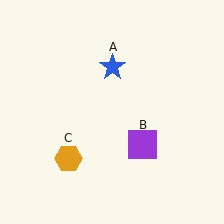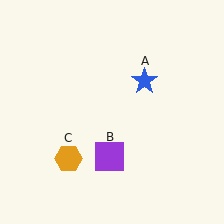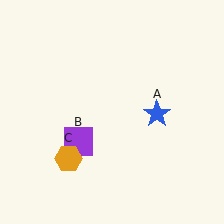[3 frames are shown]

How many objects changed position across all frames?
2 objects changed position: blue star (object A), purple square (object B).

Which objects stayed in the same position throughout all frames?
Orange hexagon (object C) remained stationary.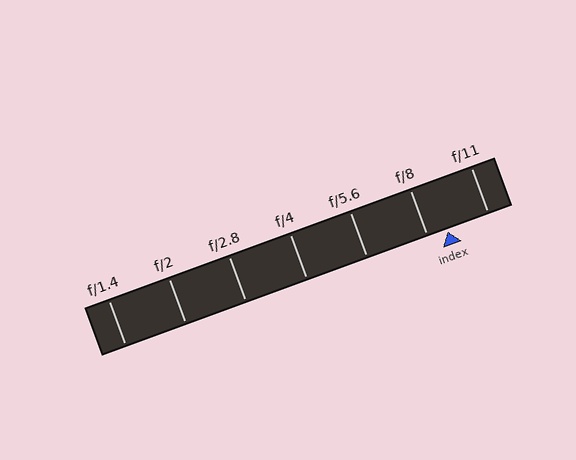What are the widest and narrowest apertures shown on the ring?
The widest aperture shown is f/1.4 and the narrowest is f/11.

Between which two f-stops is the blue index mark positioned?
The index mark is between f/8 and f/11.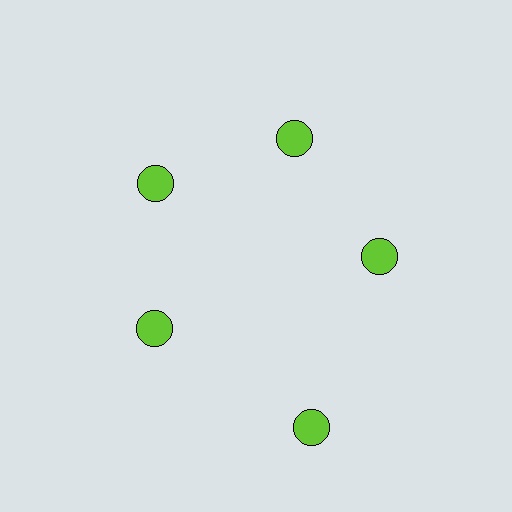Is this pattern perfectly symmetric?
No. The 5 lime circles are arranged in a ring, but one element near the 5 o'clock position is pushed outward from the center, breaking the 5-fold rotational symmetry.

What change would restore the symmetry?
The symmetry would be restored by moving it inward, back onto the ring so that all 5 circles sit at equal angles and equal distance from the center.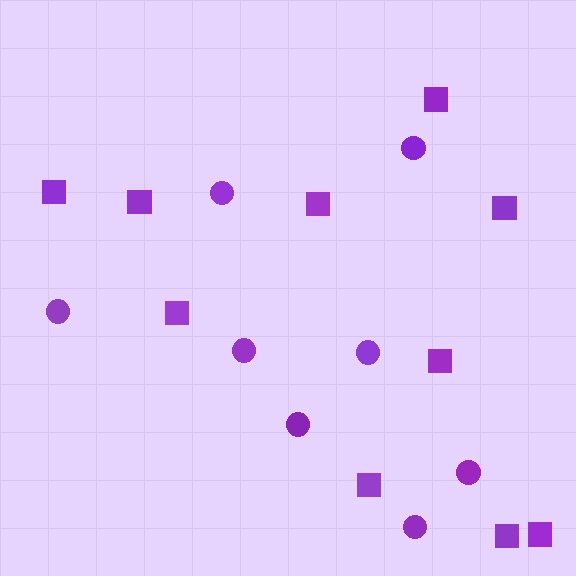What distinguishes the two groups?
There are 2 groups: one group of circles (8) and one group of squares (10).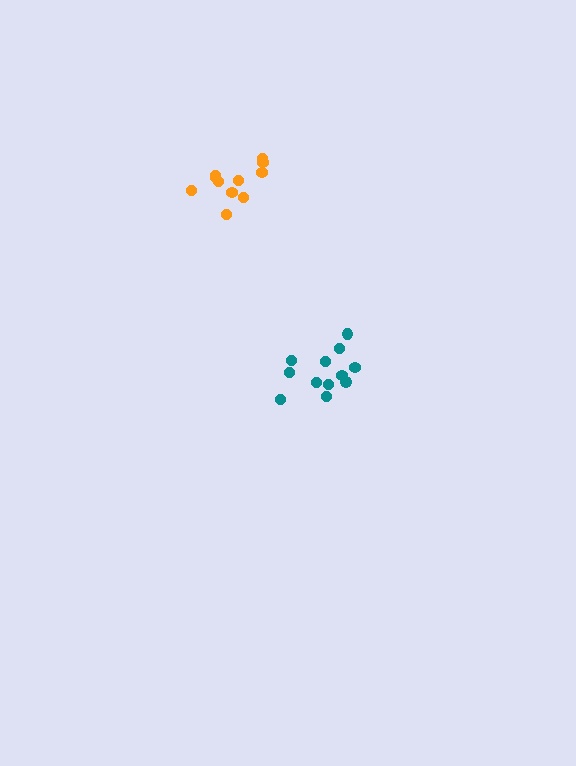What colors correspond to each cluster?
The clusters are colored: orange, teal.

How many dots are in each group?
Group 1: 11 dots, Group 2: 12 dots (23 total).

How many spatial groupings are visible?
There are 2 spatial groupings.